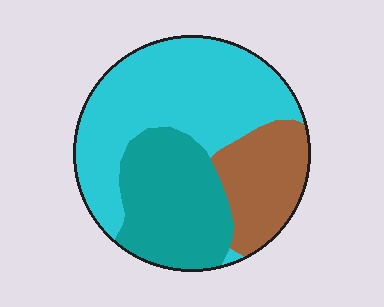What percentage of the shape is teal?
Teal takes up about one third (1/3) of the shape.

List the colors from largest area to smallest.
From largest to smallest: cyan, teal, brown.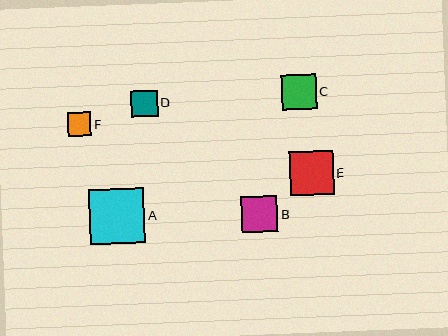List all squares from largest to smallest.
From largest to smallest: A, E, B, C, D, F.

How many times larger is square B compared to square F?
Square B is approximately 1.5 times the size of square F.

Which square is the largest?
Square A is the largest with a size of approximately 55 pixels.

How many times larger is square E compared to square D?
Square E is approximately 1.7 times the size of square D.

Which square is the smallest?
Square F is the smallest with a size of approximately 24 pixels.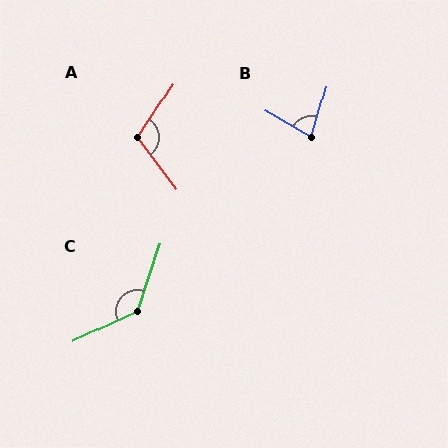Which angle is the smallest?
B, at approximately 76 degrees.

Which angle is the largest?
C, at approximately 133 degrees.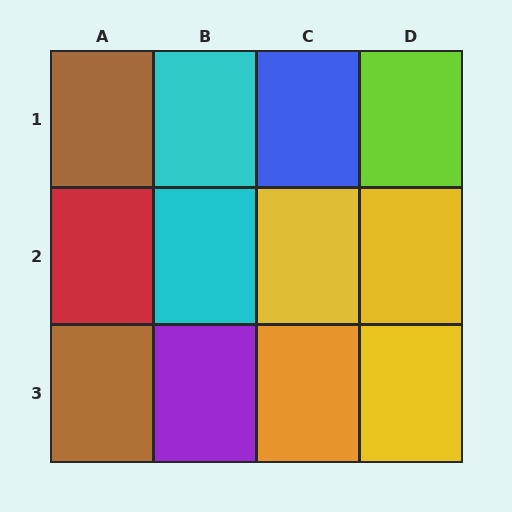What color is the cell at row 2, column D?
Yellow.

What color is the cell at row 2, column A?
Red.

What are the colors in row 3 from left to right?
Brown, purple, orange, yellow.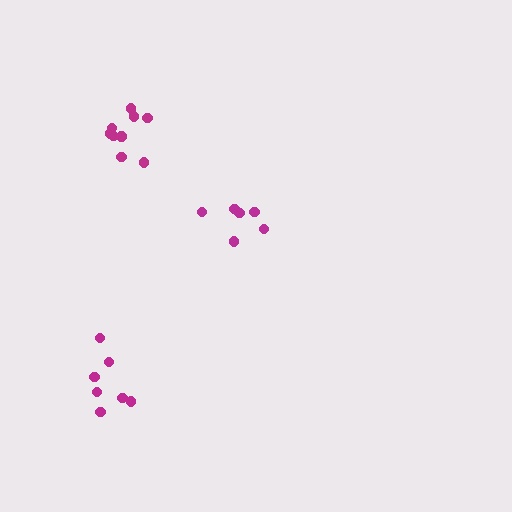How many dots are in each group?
Group 1: 6 dots, Group 2: 7 dots, Group 3: 10 dots (23 total).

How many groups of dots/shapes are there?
There are 3 groups.